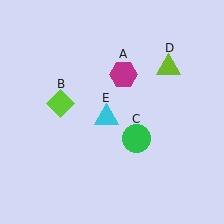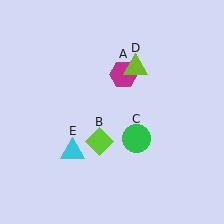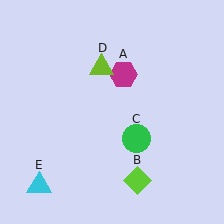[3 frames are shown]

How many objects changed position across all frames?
3 objects changed position: lime diamond (object B), lime triangle (object D), cyan triangle (object E).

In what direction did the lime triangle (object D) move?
The lime triangle (object D) moved left.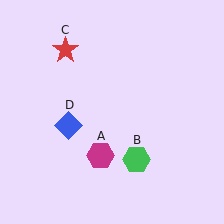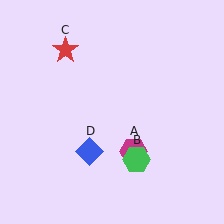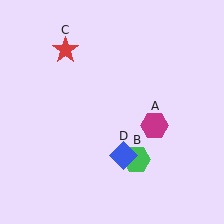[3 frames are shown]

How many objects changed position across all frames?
2 objects changed position: magenta hexagon (object A), blue diamond (object D).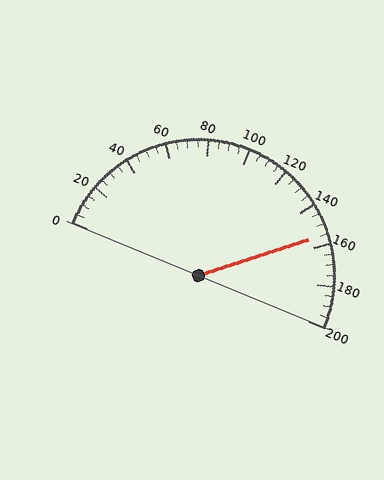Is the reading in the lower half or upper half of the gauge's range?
The reading is in the upper half of the range (0 to 200).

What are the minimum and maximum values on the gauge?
The gauge ranges from 0 to 200.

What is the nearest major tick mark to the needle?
The nearest major tick mark is 160.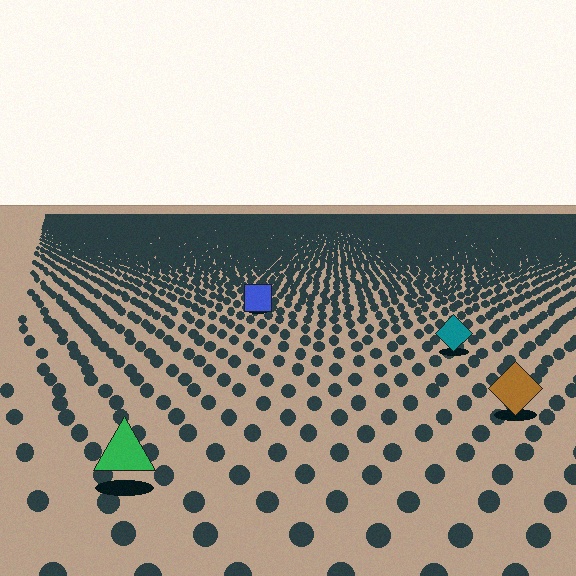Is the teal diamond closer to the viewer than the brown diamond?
No. The brown diamond is closer — you can tell from the texture gradient: the ground texture is coarser near it.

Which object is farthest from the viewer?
The blue square is farthest from the viewer. It appears smaller and the ground texture around it is denser.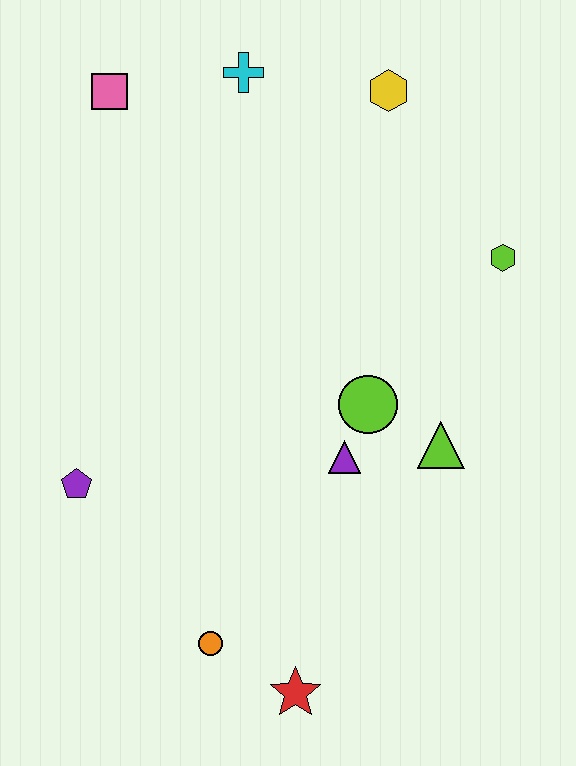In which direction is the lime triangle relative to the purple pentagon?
The lime triangle is to the right of the purple pentagon.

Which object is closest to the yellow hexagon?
The cyan cross is closest to the yellow hexagon.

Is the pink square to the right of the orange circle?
No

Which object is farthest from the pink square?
The red star is farthest from the pink square.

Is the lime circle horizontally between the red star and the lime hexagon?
Yes